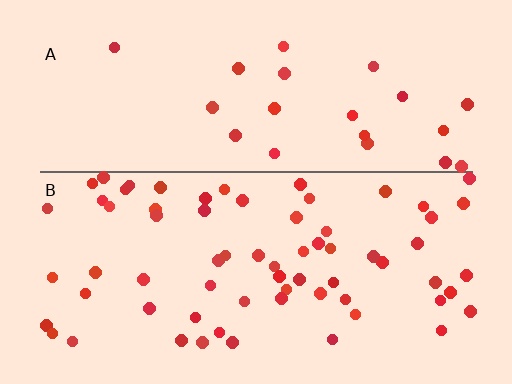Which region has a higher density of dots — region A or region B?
B (the bottom).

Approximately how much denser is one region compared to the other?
Approximately 2.8× — region B over region A.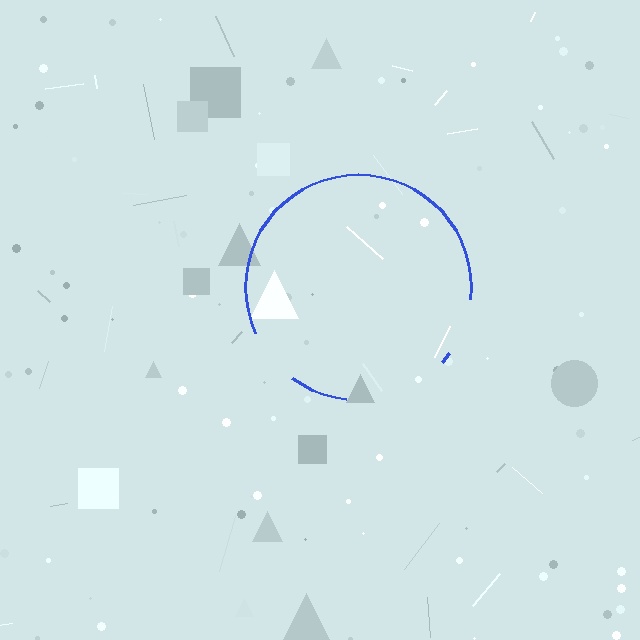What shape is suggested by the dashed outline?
The dashed outline suggests a circle.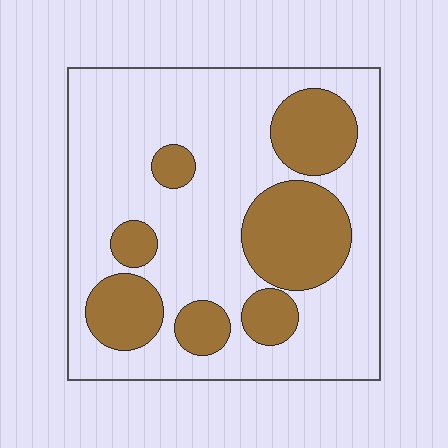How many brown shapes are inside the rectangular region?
7.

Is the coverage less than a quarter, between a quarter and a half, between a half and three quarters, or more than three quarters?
Between a quarter and a half.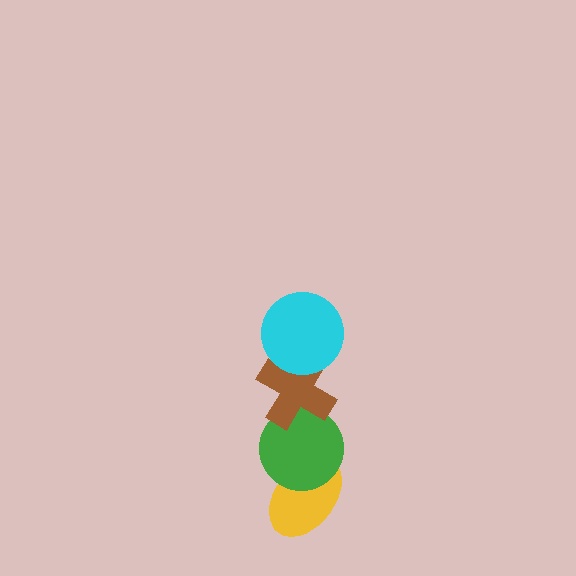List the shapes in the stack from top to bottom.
From top to bottom: the cyan circle, the brown cross, the green circle, the yellow ellipse.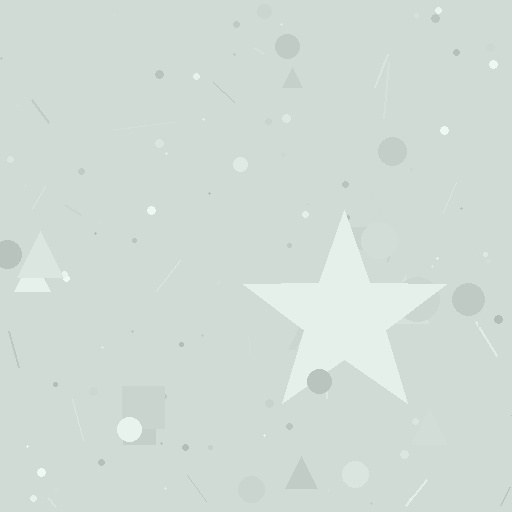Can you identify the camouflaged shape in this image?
The camouflaged shape is a star.